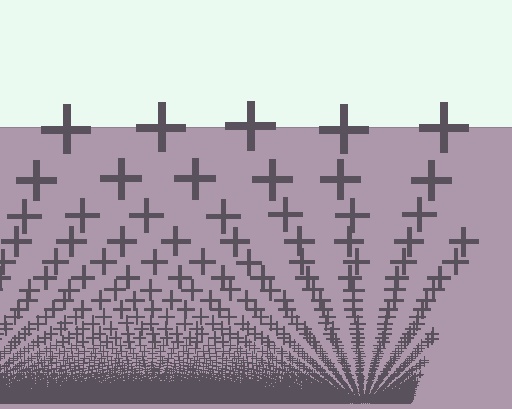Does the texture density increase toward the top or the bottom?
Density increases toward the bottom.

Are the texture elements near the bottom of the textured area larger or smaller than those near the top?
Smaller. The gradient is inverted — elements near the bottom are smaller and denser.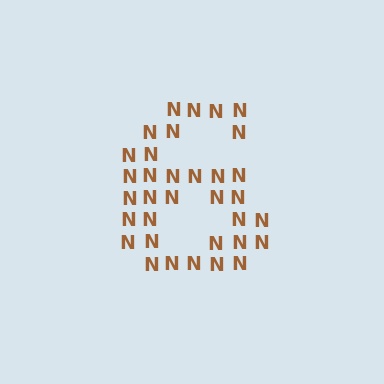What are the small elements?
The small elements are letter N's.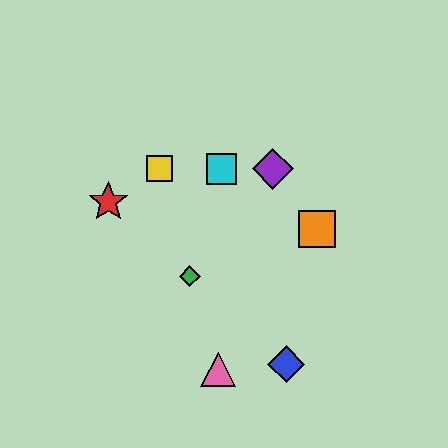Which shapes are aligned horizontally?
The yellow square, the purple diamond, the cyan square are aligned horizontally.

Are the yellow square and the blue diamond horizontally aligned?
No, the yellow square is at y≈169 and the blue diamond is at y≈364.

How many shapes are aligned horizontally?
3 shapes (the yellow square, the purple diamond, the cyan square) are aligned horizontally.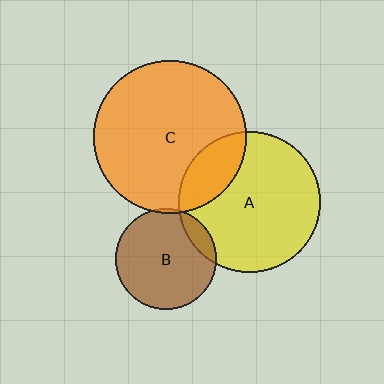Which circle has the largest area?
Circle C (orange).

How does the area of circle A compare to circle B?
Approximately 1.9 times.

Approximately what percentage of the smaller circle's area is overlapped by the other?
Approximately 20%.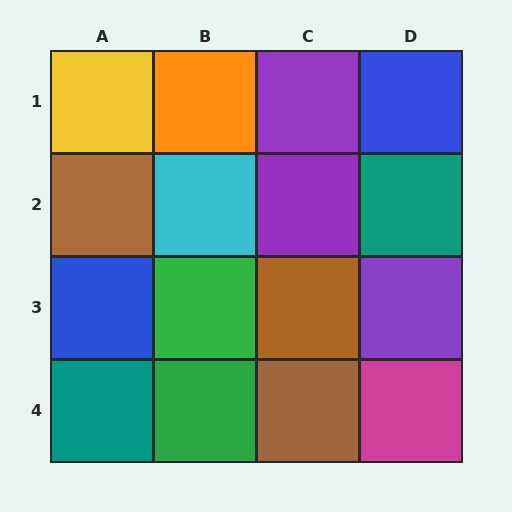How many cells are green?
2 cells are green.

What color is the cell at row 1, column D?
Blue.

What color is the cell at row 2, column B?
Cyan.